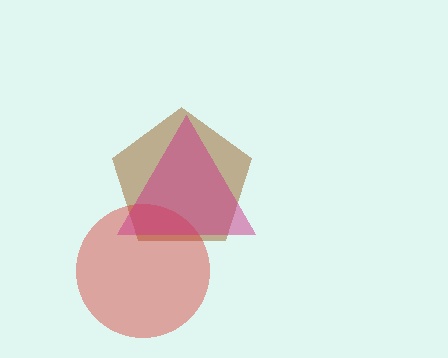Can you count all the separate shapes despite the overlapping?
Yes, there are 3 separate shapes.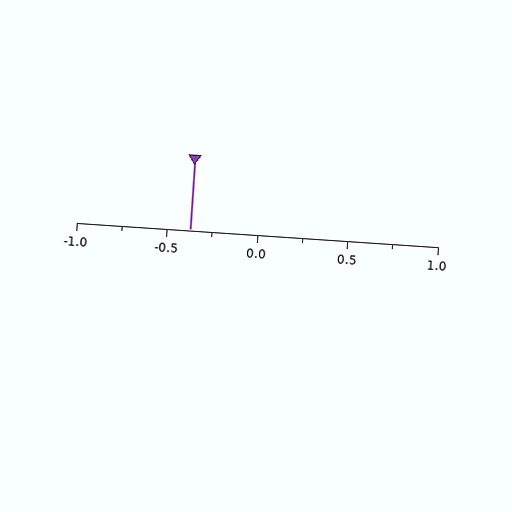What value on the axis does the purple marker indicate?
The marker indicates approximately -0.38.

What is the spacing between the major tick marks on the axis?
The major ticks are spaced 0.5 apart.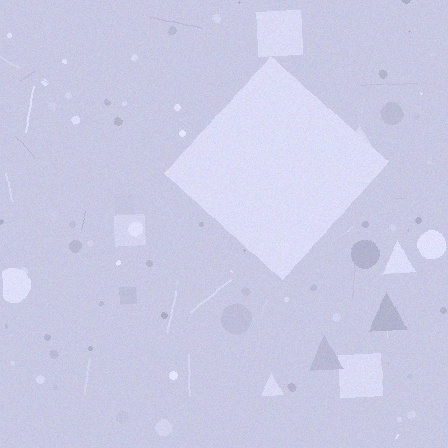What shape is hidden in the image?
A diamond is hidden in the image.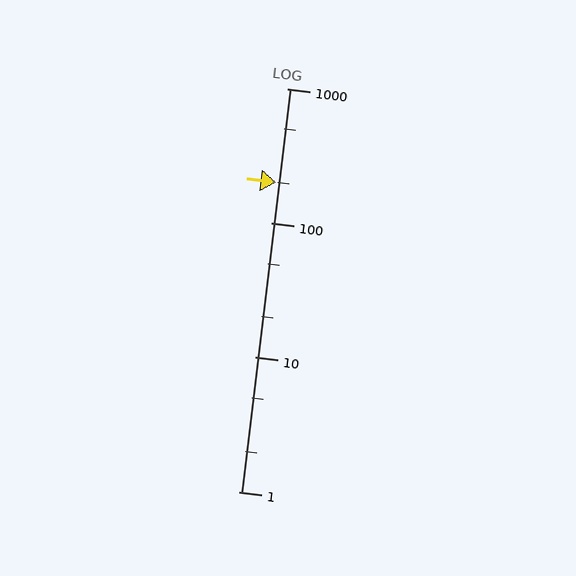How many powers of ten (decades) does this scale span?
The scale spans 3 decades, from 1 to 1000.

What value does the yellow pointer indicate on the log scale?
The pointer indicates approximately 200.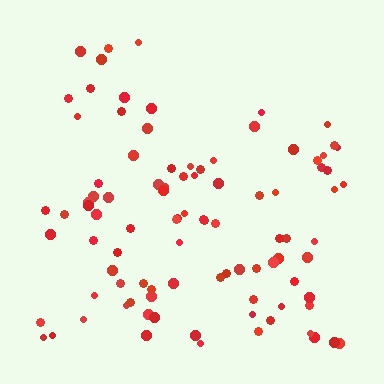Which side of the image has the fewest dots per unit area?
The top.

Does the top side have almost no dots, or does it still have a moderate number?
Still a moderate number, just noticeably fewer than the bottom.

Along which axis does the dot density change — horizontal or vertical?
Vertical.